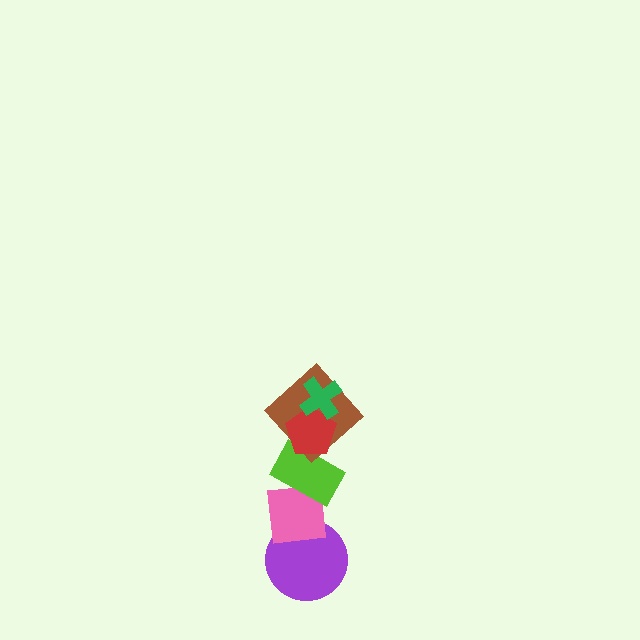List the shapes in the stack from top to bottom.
From top to bottom: the green cross, the red pentagon, the brown diamond, the lime rectangle, the pink square, the purple circle.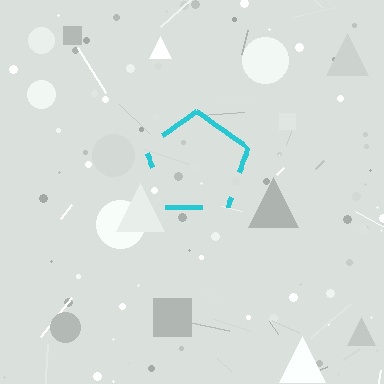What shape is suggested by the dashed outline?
The dashed outline suggests a pentagon.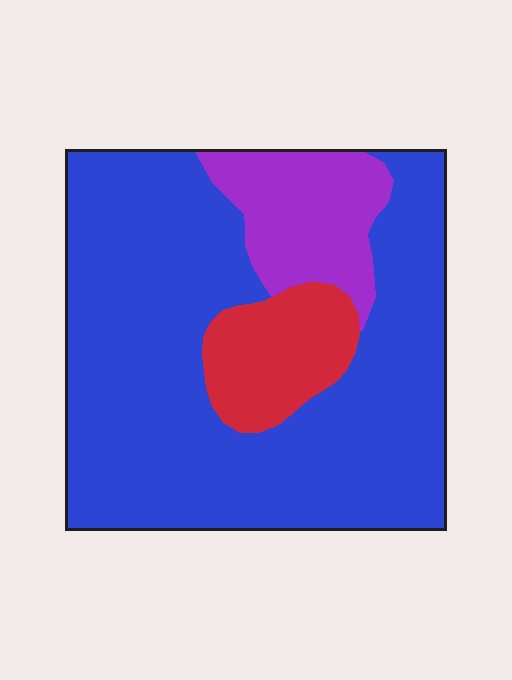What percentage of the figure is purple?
Purple covers about 15% of the figure.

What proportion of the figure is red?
Red takes up less than a sixth of the figure.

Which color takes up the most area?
Blue, at roughly 75%.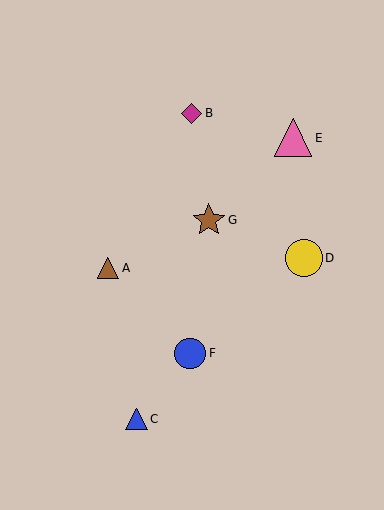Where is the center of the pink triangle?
The center of the pink triangle is at (293, 138).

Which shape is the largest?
The pink triangle (labeled E) is the largest.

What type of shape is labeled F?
Shape F is a blue circle.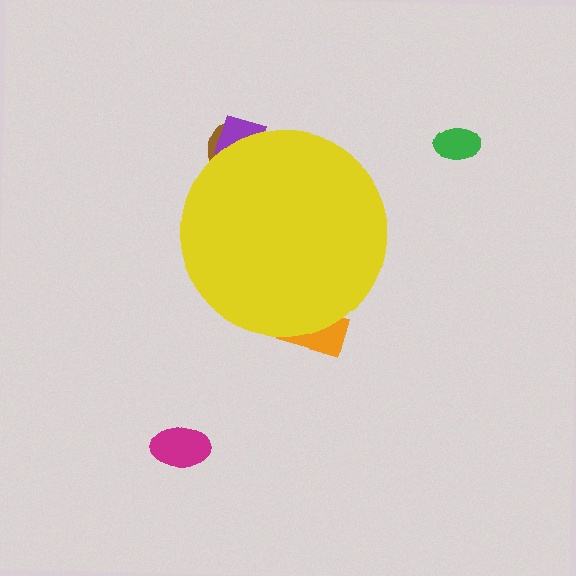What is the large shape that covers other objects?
A yellow circle.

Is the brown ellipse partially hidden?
Yes, the brown ellipse is partially hidden behind the yellow circle.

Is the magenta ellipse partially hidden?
No, the magenta ellipse is fully visible.